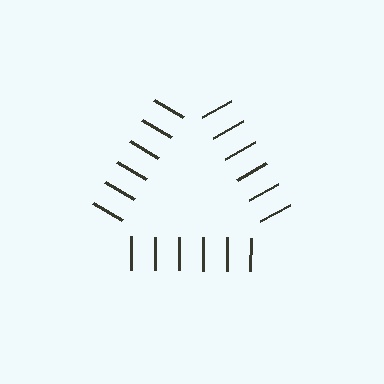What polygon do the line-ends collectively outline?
An illusory triangle — the line segments terminate on its edges but no continuous stroke is drawn.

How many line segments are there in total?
18 — 6 along each of the 3 edges.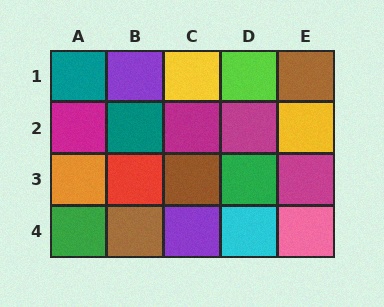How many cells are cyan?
1 cell is cyan.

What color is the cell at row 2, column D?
Magenta.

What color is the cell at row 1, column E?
Brown.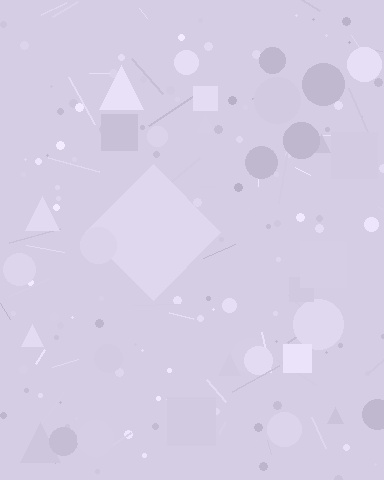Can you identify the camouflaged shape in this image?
The camouflaged shape is a diamond.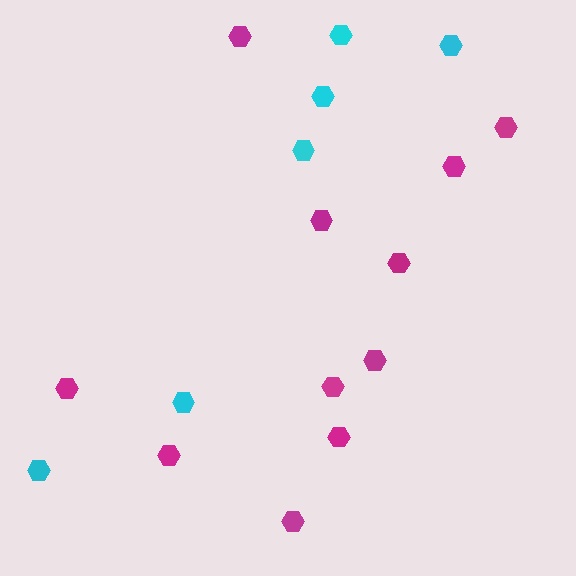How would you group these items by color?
There are 2 groups: one group of cyan hexagons (6) and one group of magenta hexagons (11).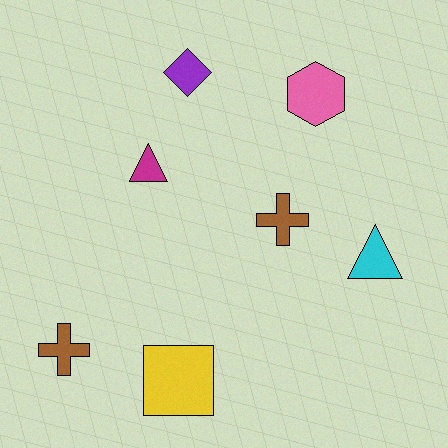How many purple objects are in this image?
There is 1 purple object.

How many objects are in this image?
There are 7 objects.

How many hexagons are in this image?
There is 1 hexagon.